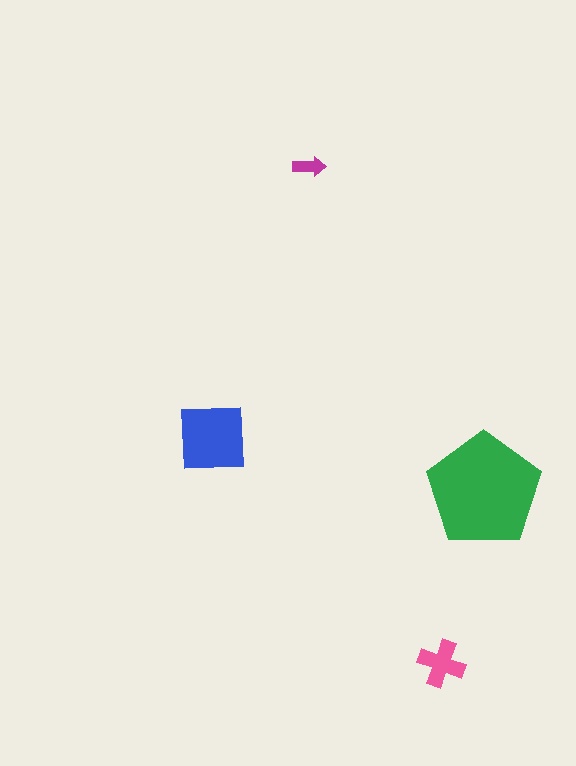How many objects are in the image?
There are 4 objects in the image.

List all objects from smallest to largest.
The magenta arrow, the pink cross, the blue square, the green pentagon.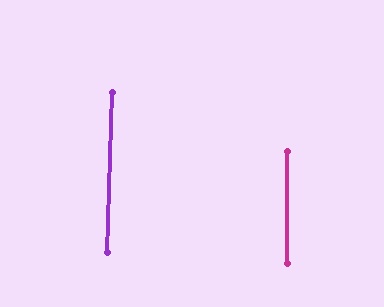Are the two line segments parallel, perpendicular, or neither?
Parallel — their directions differ by only 1.6°.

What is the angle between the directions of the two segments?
Approximately 2 degrees.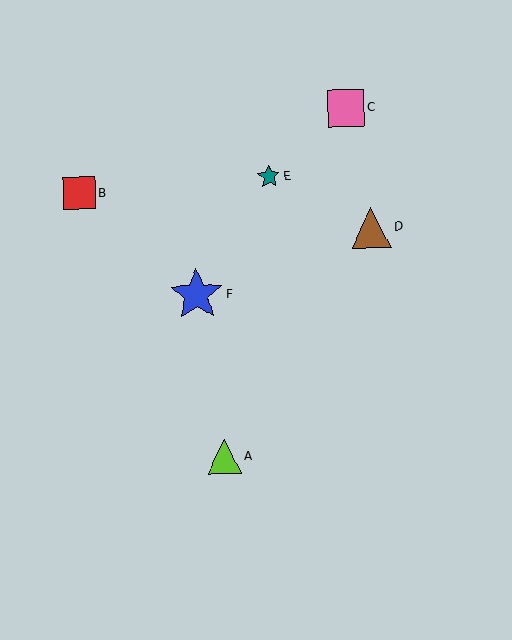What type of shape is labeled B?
Shape B is a red square.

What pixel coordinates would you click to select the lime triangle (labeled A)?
Click at (224, 457) to select the lime triangle A.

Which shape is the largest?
The blue star (labeled F) is the largest.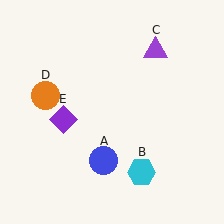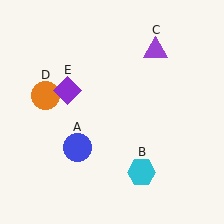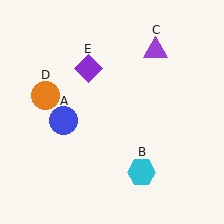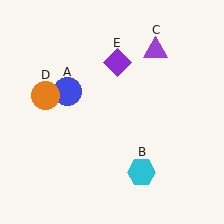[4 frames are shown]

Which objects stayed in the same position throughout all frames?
Cyan hexagon (object B) and purple triangle (object C) and orange circle (object D) remained stationary.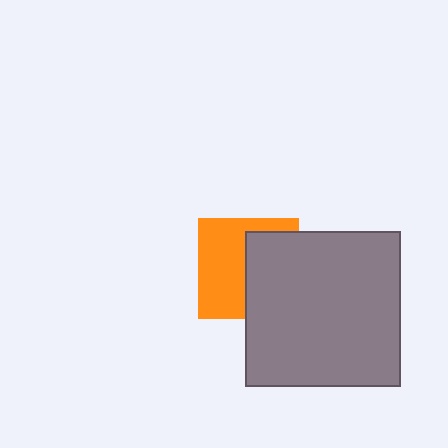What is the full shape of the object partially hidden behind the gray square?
The partially hidden object is an orange square.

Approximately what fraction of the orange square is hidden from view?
Roughly 46% of the orange square is hidden behind the gray square.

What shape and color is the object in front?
The object in front is a gray square.